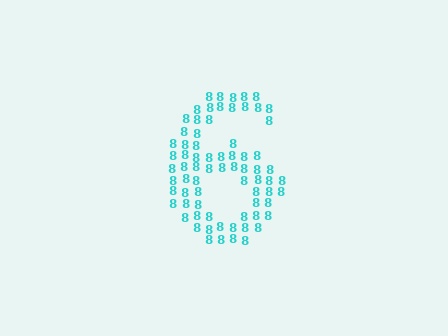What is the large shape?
The large shape is the digit 6.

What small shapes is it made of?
It is made of small digit 8's.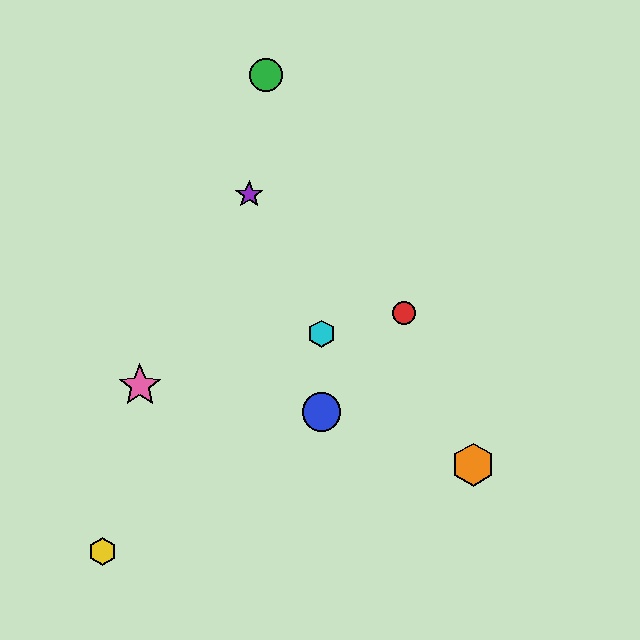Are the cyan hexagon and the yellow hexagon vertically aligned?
No, the cyan hexagon is at x≈322 and the yellow hexagon is at x≈102.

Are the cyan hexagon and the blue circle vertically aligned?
Yes, both are at x≈322.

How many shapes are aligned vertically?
2 shapes (the blue circle, the cyan hexagon) are aligned vertically.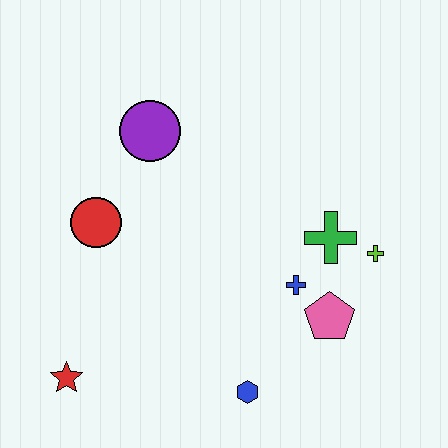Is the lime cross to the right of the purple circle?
Yes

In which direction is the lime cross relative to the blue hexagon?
The lime cross is above the blue hexagon.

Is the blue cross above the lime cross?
No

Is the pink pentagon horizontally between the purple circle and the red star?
No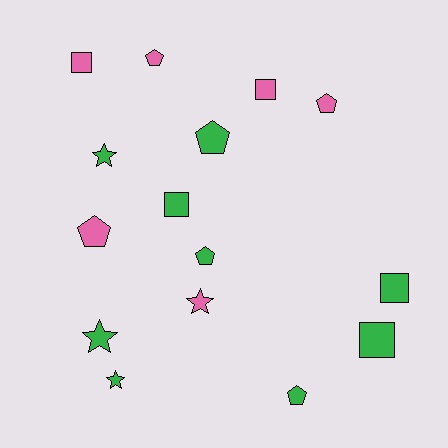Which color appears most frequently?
Green, with 9 objects.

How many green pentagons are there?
There are 3 green pentagons.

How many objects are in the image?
There are 15 objects.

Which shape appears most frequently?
Pentagon, with 6 objects.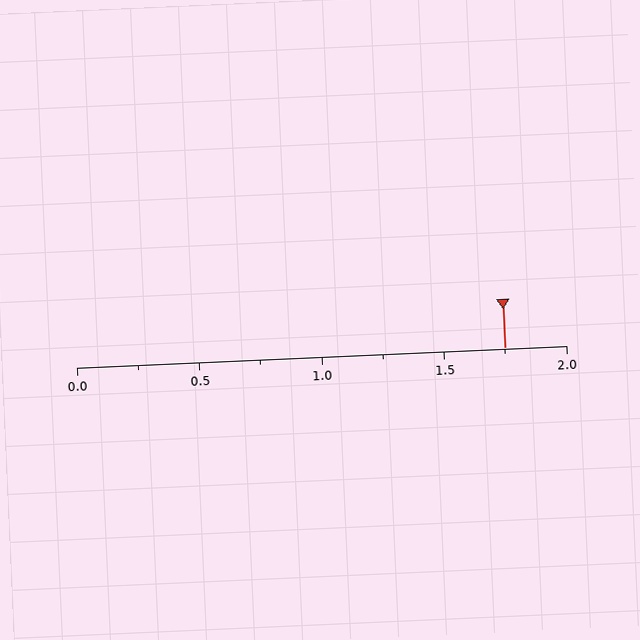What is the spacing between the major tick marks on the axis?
The major ticks are spaced 0.5 apart.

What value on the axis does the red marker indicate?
The marker indicates approximately 1.75.